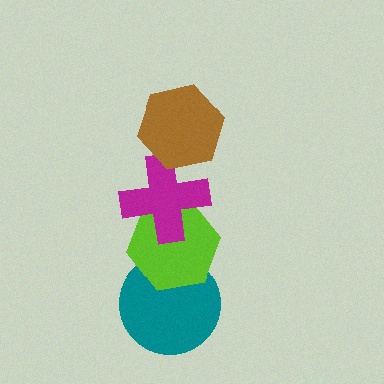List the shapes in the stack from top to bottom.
From top to bottom: the brown hexagon, the magenta cross, the lime hexagon, the teal circle.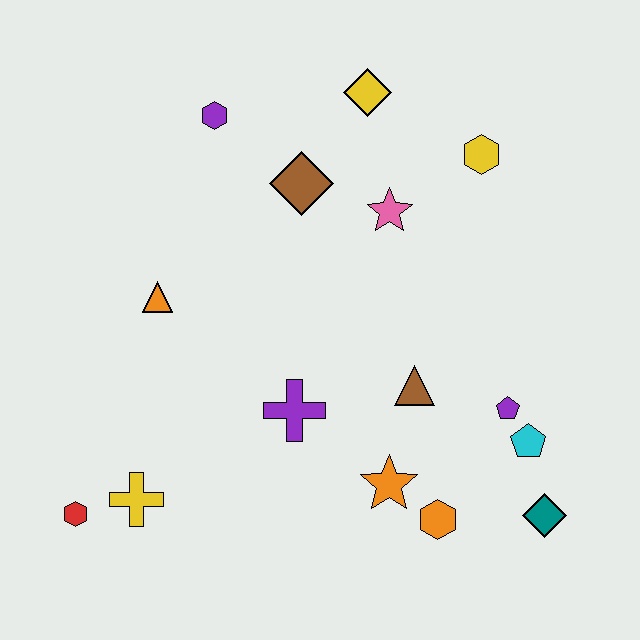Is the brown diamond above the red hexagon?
Yes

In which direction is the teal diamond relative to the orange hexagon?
The teal diamond is to the right of the orange hexagon.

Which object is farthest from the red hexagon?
The yellow hexagon is farthest from the red hexagon.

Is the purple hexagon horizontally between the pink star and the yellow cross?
Yes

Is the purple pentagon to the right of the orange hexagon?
Yes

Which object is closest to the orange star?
The orange hexagon is closest to the orange star.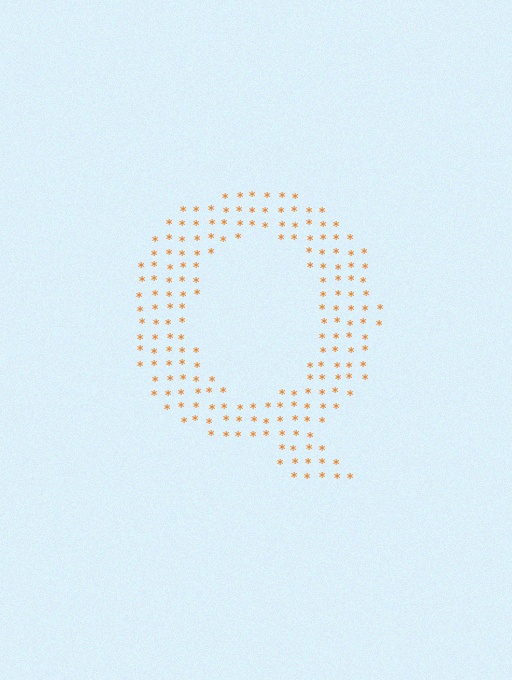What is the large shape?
The large shape is the letter Q.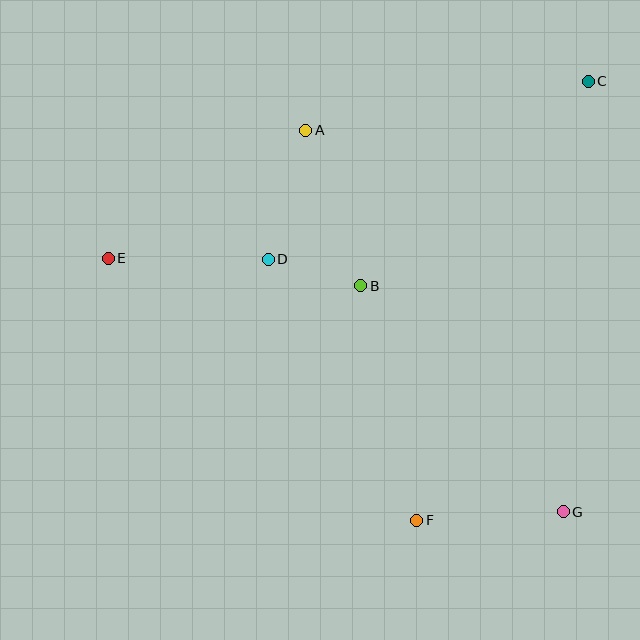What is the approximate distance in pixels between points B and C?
The distance between B and C is approximately 306 pixels.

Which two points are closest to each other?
Points B and D are closest to each other.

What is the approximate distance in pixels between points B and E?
The distance between B and E is approximately 254 pixels.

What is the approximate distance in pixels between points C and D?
The distance between C and D is approximately 366 pixels.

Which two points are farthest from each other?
Points E and G are farthest from each other.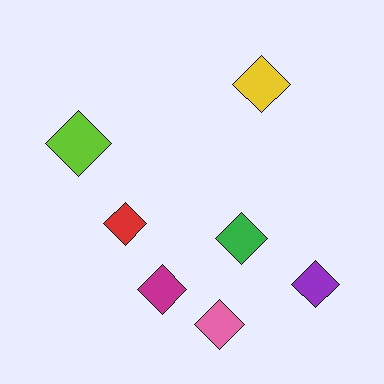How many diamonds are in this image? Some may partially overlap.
There are 7 diamonds.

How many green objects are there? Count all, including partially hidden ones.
There is 1 green object.